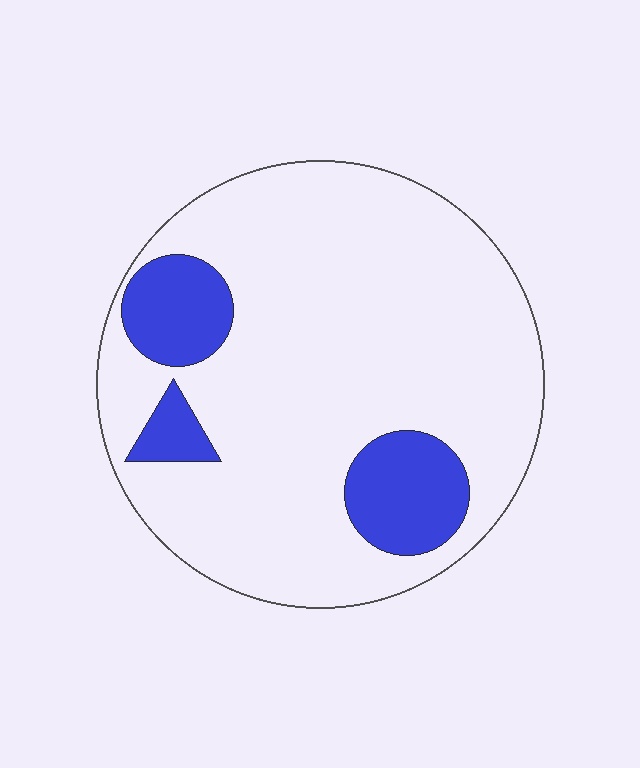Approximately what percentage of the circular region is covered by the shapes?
Approximately 15%.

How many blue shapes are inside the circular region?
3.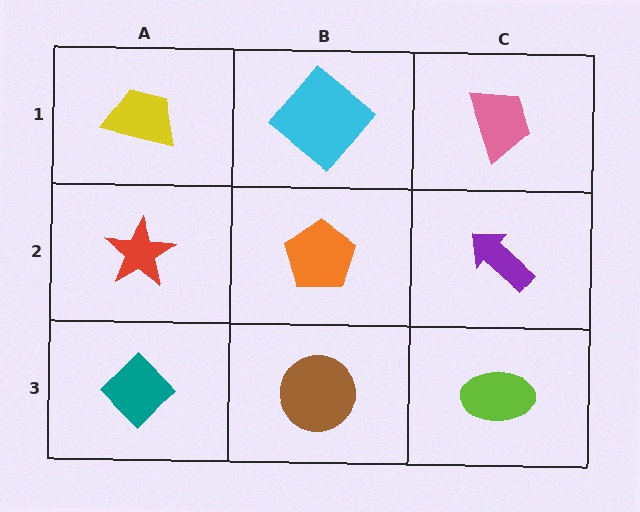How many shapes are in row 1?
3 shapes.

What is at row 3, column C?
A lime ellipse.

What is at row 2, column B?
An orange pentagon.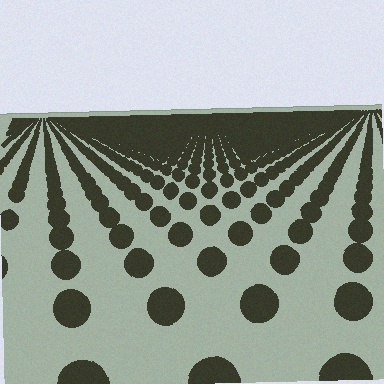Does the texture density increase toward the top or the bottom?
Density increases toward the top.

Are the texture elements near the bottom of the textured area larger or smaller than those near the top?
Larger. Near the bottom, elements are closer to the viewer and appear at a bigger on-screen size.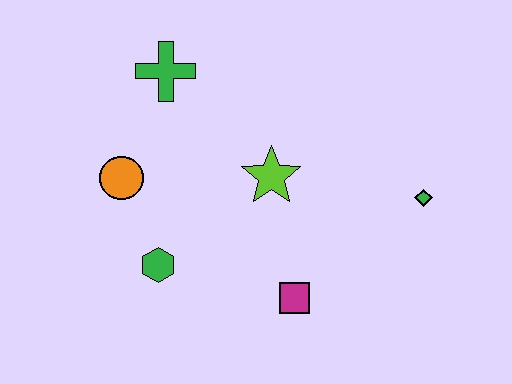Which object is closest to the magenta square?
The lime star is closest to the magenta square.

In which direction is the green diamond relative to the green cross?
The green diamond is to the right of the green cross.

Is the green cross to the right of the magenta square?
No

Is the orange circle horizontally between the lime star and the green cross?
No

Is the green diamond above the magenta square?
Yes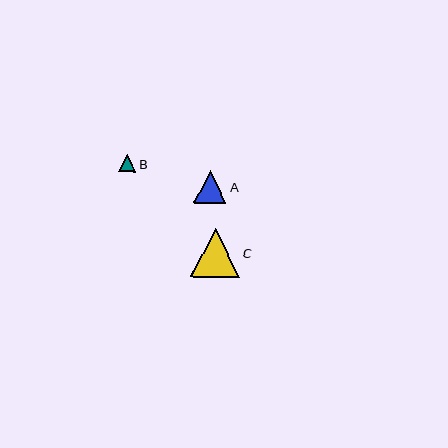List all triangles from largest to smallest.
From largest to smallest: C, A, B.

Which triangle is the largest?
Triangle C is the largest with a size of approximately 49 pixels.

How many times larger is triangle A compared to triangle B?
Triangle A is approximately 1.9 times the size of triangle B.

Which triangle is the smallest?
Triangle B is the smallest with a size of approximately 17 pixels.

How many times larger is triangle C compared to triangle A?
Triangle C is approximately 1.5 times the size of triangle A.